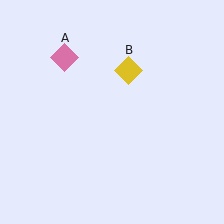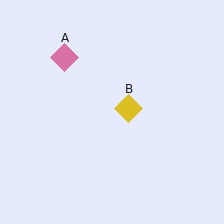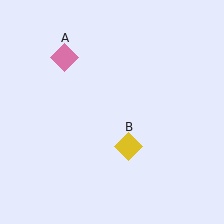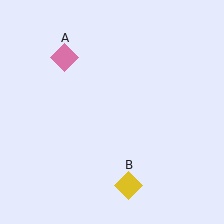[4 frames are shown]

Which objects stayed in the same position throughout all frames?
Pink diamond (object A) remained stationary.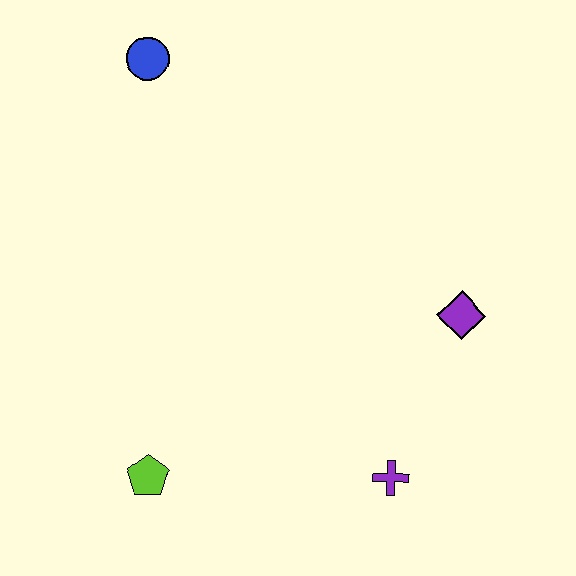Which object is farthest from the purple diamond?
The blue circle is farthest from the purple diamond.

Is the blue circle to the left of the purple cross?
Yes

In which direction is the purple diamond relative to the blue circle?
The purple diamond is to the right of the blue circle.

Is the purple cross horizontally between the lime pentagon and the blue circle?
No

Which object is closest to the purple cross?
The purple diamond is closest to the purple cross.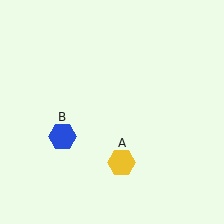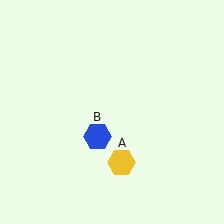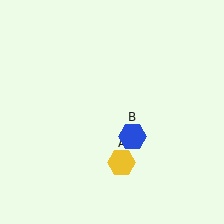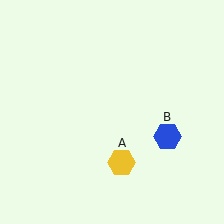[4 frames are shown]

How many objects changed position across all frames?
1 object changed position: blue hexagon (object B).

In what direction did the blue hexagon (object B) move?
The blue hexagon (object B) moved right.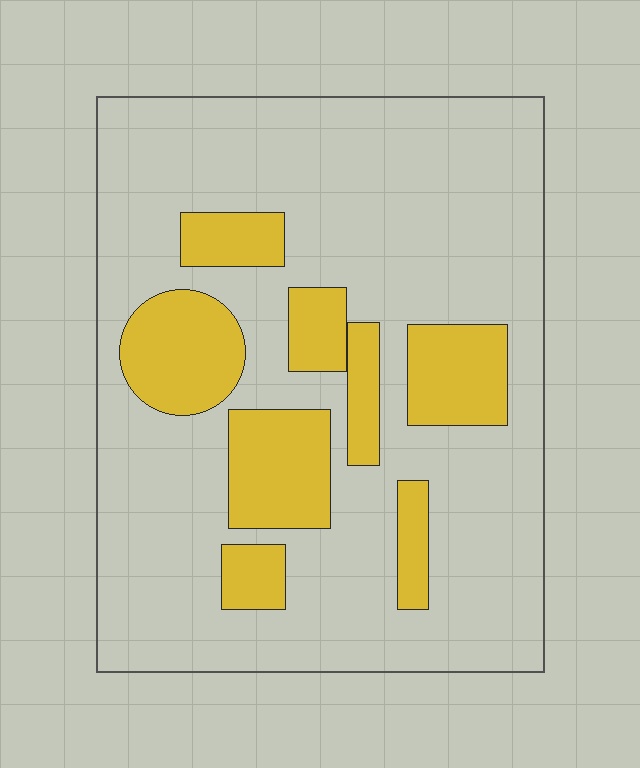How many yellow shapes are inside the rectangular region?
8.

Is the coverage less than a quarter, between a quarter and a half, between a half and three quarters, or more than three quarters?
Less than a quarter.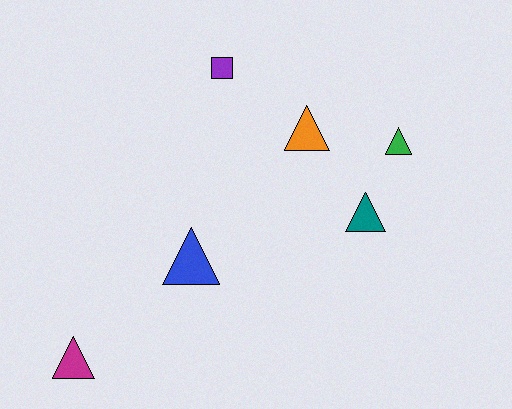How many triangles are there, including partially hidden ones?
There are 5 triangles.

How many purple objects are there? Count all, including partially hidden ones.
There is 1 purple object.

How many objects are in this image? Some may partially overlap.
There are 6 objects.